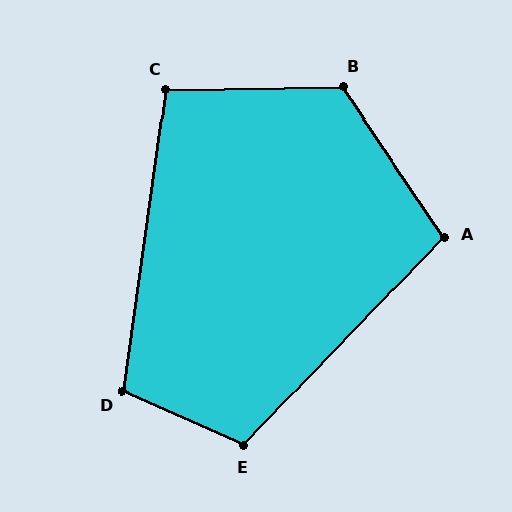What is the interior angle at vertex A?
Approximately 102 degrees (obtuse).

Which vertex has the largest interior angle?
B, at approximately 124 degrees.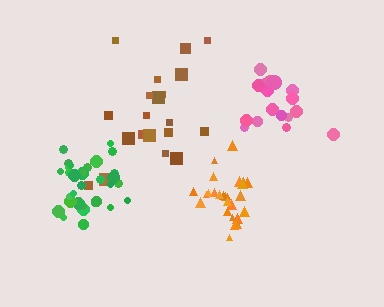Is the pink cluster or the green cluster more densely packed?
Green.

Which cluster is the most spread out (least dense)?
Brown.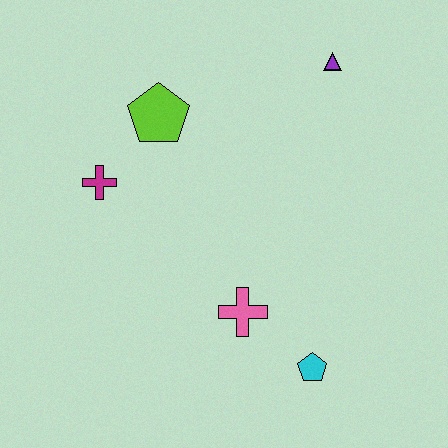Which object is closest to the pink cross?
The cyan pentagon is closest to the pink cross.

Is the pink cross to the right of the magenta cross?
Yes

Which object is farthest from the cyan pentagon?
The purple triangle is farthest from the cyan pentagon.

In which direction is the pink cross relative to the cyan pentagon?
The pink cross is to the left of the cyan pentagon.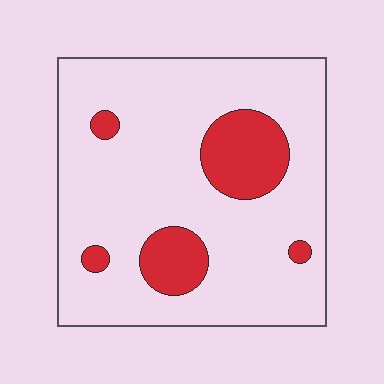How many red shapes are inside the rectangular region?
5.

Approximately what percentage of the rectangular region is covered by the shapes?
Approximately 15%.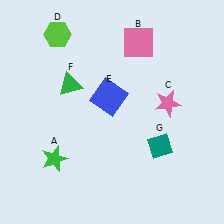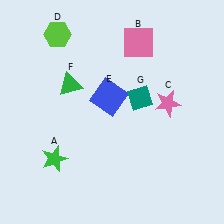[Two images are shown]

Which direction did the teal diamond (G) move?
The teal diamond (G) moved up.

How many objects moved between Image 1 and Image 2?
1 object moved between the two images.